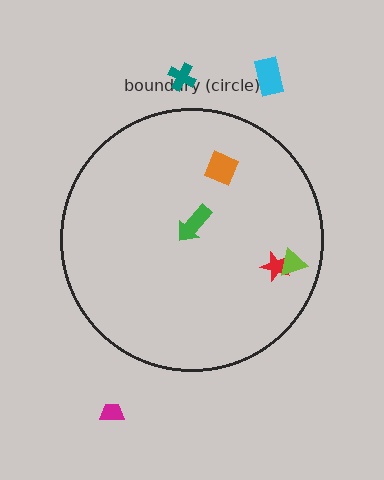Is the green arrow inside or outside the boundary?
Inside.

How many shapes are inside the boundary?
4 inside, 3 outside.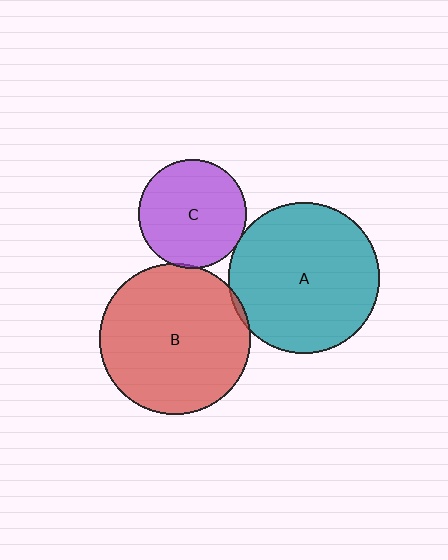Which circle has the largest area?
Circle A (teal).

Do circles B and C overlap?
Yes.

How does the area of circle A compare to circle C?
Approximately 1.9 times.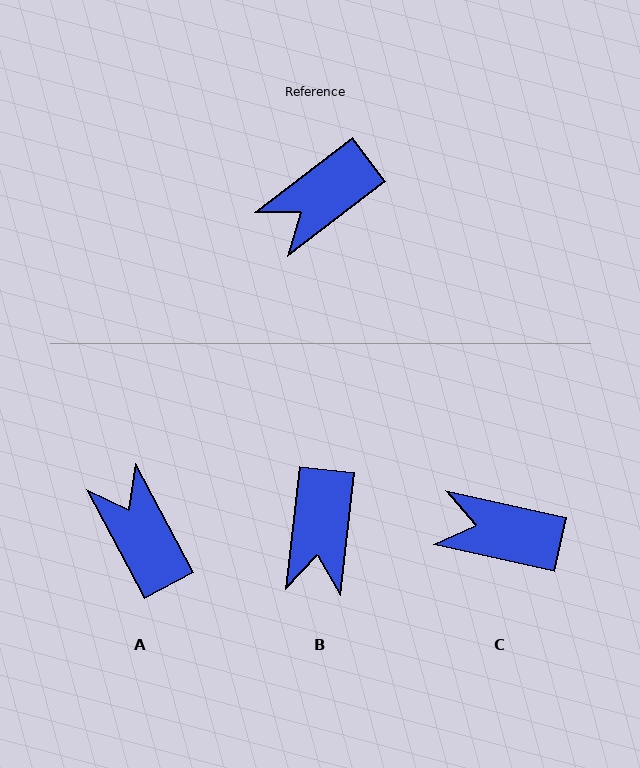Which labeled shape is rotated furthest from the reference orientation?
A, about 99 degrees away.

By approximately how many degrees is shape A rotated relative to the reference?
Approximately 99 degrees clockwise.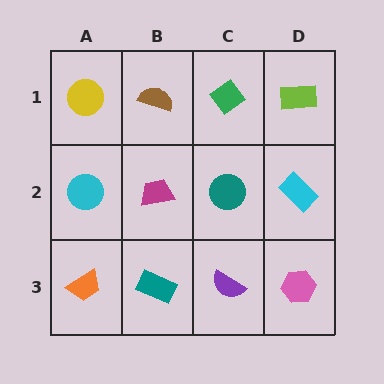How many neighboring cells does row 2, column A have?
3.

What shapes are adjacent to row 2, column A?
A yellow circle (row 1, column A), an orange trapezoid (row 3, column A), a magenta trapezoid (row 2, column B).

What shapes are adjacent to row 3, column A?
A cyan circle (row 2, column A), a teal rectangle (row 3, column B).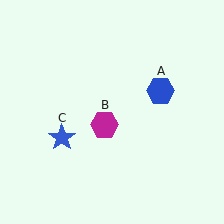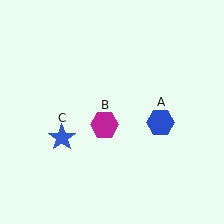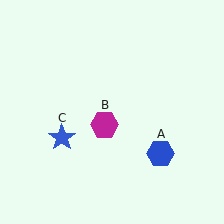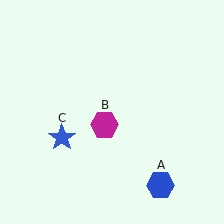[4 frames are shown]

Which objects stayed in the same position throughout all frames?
Magenta hexagon (object B) and blue star (object C) remained stationary.